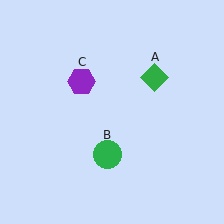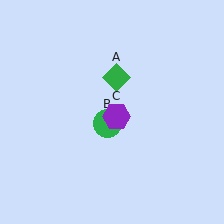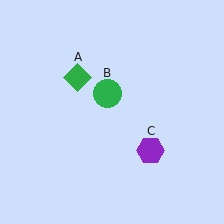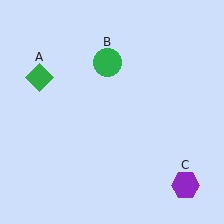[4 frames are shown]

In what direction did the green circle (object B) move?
The green circle (object B) moved up.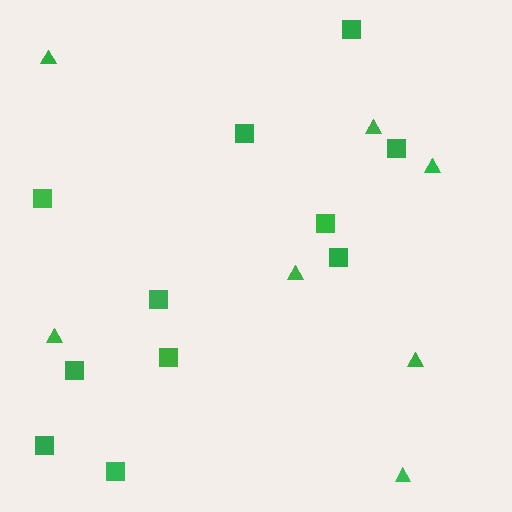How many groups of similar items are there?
There are 2 groups: one group of triangles (7) and one group of squares (11).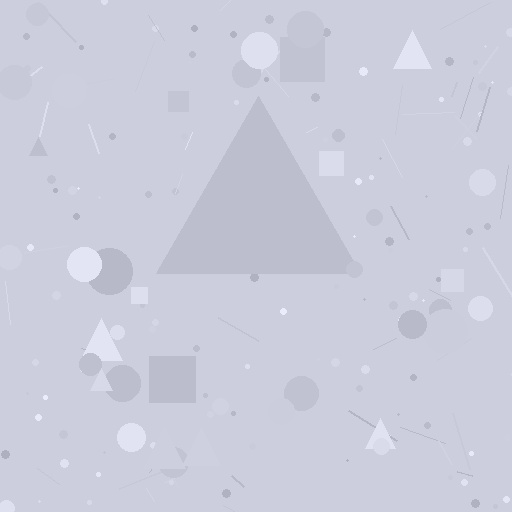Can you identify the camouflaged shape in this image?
The camouflaged shape is a triangle.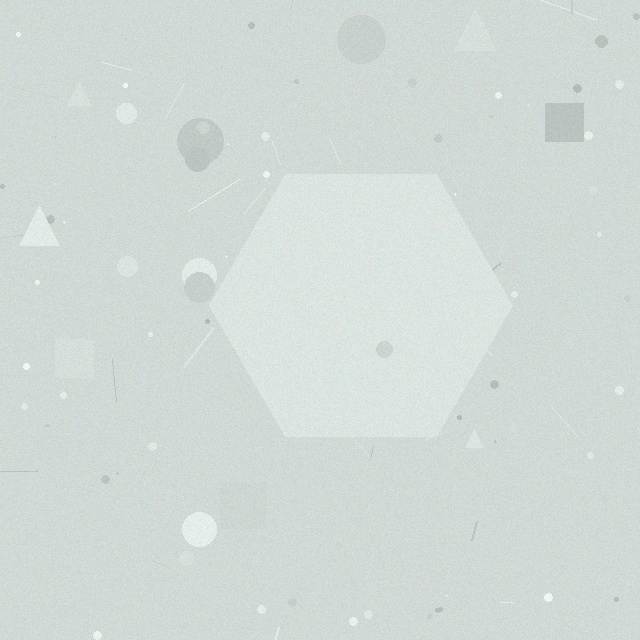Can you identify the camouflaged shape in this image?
The camouflaged shape is a hexagon.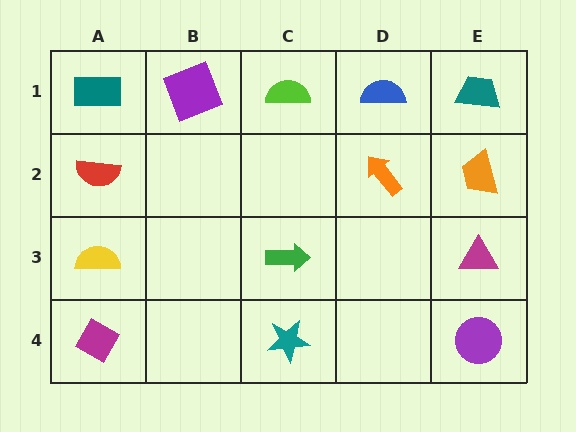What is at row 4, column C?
A teal star.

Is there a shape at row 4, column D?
No, that cell is empty.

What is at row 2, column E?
An orange trapezoid.